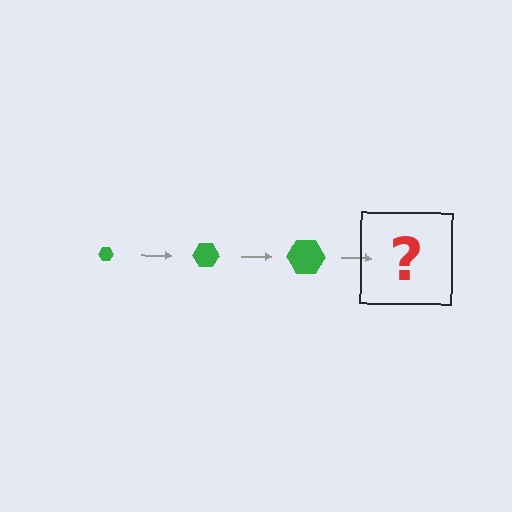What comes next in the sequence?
The next element should be a green hexagon, larger than the previous one.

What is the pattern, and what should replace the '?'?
The pattern is that the hexagon gets progressively larger each step. The '?' should be a green hexagon, larger than the previous one.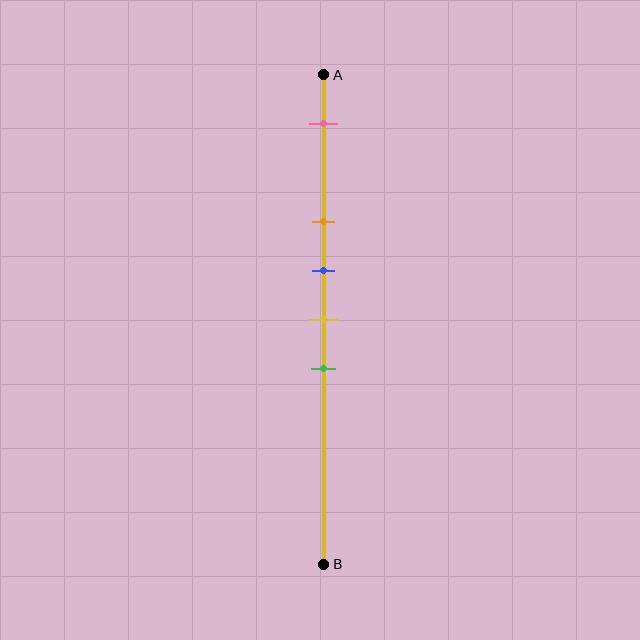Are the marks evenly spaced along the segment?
No, the marks are not evenly spaced.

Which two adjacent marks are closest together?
The blue and yellow marks are the closest adjacent pair.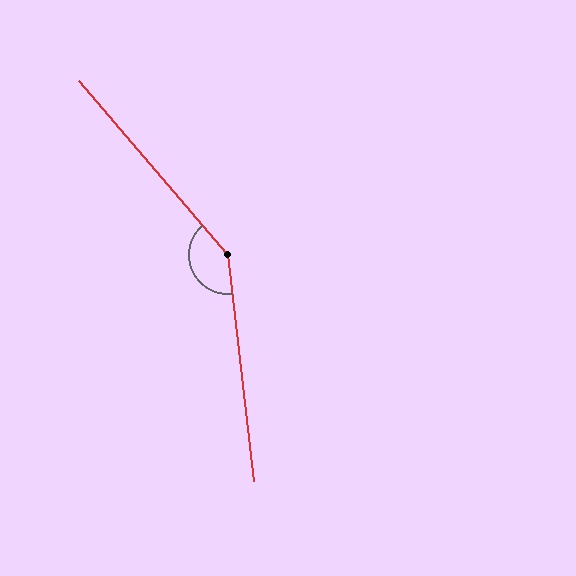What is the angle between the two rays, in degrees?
Approximately 146 degrees.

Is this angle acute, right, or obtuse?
It is obtuse.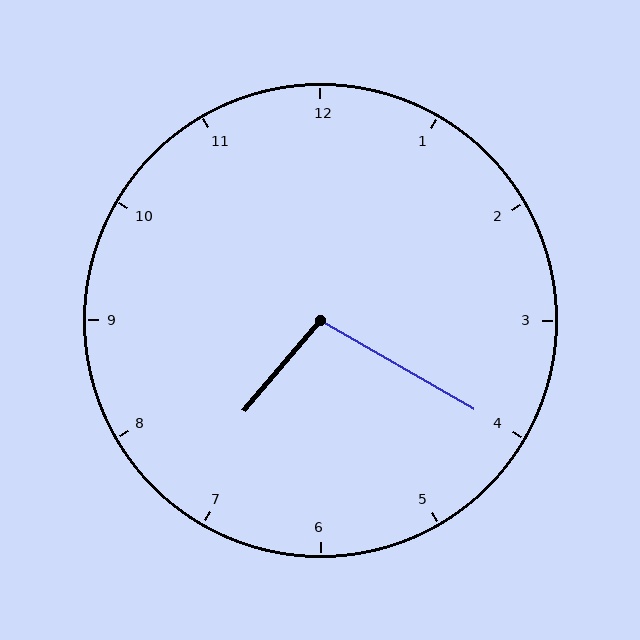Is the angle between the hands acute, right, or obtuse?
It is obtuse.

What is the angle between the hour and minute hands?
Approximately 100 degrees.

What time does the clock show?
7:20.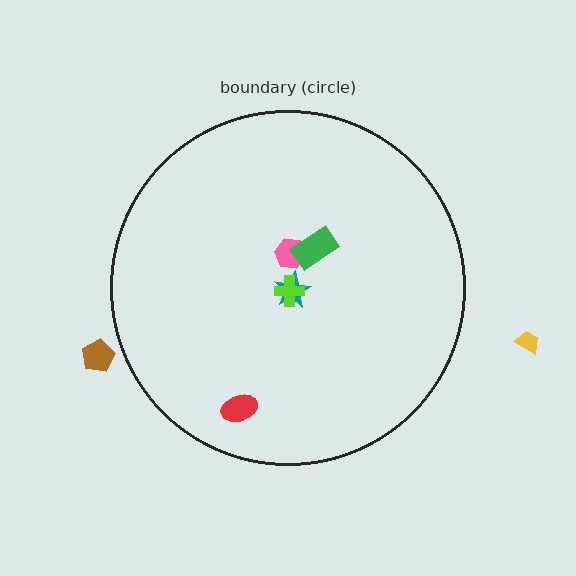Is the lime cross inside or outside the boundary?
Inside.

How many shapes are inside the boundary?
5 inside, 2 outside.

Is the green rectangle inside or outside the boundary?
Inside.